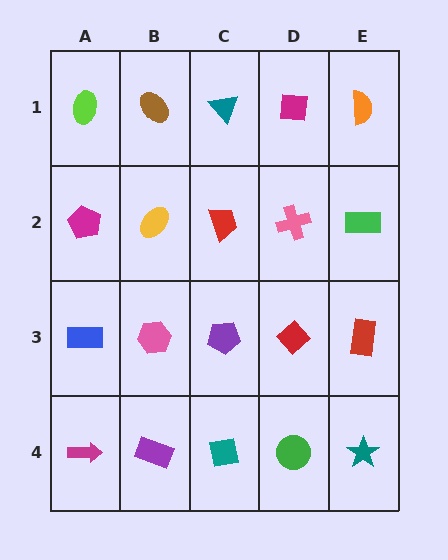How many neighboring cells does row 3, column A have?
3.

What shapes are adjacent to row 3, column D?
A pink cross (row 2, column D), a green circle (row 4, column D), a purple pentagon (row 3, column C), a red rectangle (row 3, column E).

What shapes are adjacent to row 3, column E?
A green rectangle (row 2, column E), a teal star (row 4, column E), a red diamond (row 3, column D).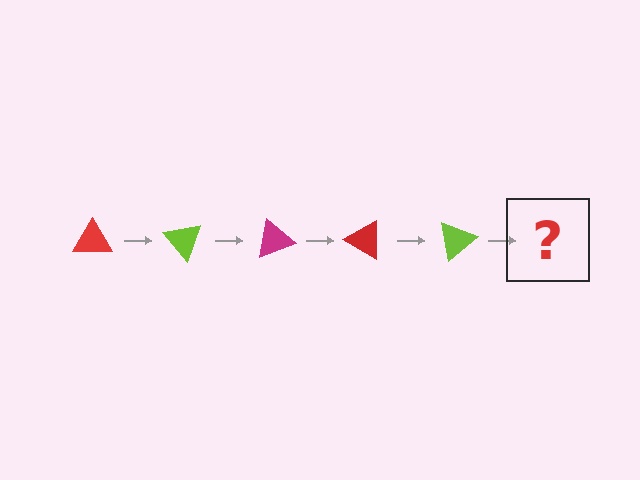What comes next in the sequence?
The next element should be a magenta triangle, rotated 250 degrees from the start.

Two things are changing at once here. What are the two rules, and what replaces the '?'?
The two rules are that it rotates 50 degrees each step and the color cycles through red, lime, and magenta. The '?' should be a magenta triangle, rotated 250 degrees from the start.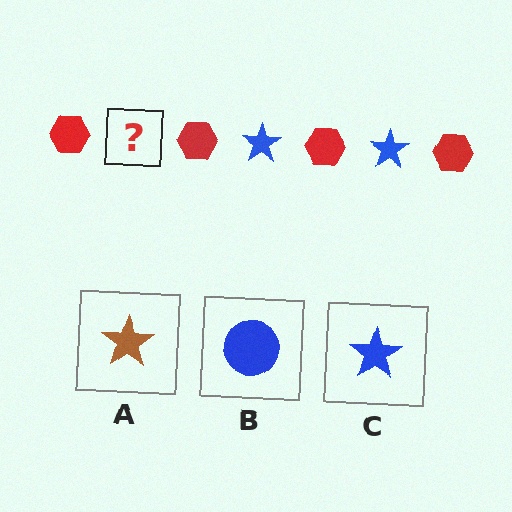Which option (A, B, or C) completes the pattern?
C.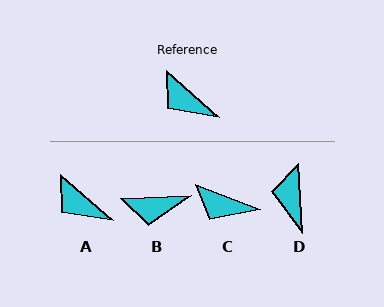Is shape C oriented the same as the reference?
No, it is off by about 20 degrees.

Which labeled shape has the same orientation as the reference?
A.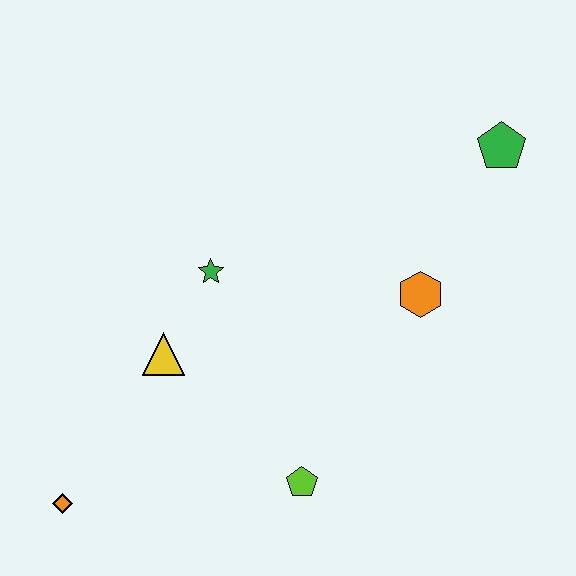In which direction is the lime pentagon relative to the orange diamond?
The lime pentagon is to the right of the orange diamond.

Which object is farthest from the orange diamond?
The green pentagon is farthest from the orange diamond.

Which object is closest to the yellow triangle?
The green star is closest to the yellow triangle.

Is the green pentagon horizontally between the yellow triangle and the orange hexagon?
No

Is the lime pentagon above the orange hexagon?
No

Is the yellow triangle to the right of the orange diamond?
Yes